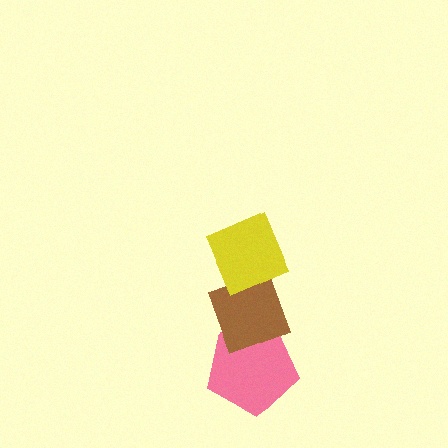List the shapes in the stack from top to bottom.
From top to bottom: the yellow diamond, the brown diamond, the pink pentagon.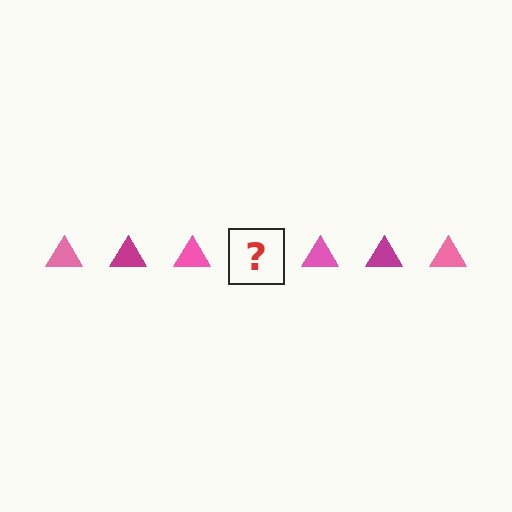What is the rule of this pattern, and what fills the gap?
The rule is that the pattern cycles through pink, magenta triangles. The gap should be filled with a magenta triangle.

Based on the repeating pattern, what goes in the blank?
The blank should be a magenta triangle.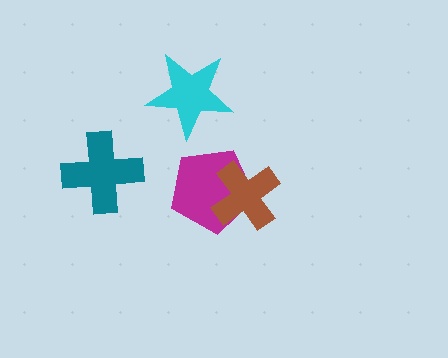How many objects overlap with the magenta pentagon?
1 object overlaps with the magenta pentagon.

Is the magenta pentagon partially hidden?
Yes, it is partially covered by another shape.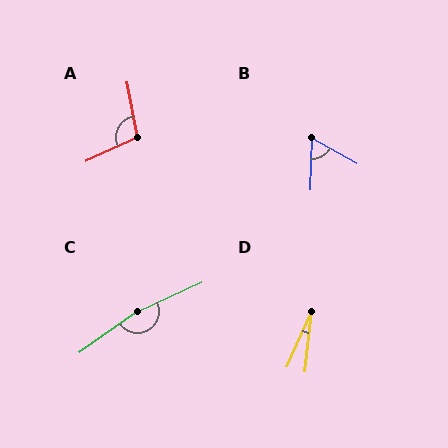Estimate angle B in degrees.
Approximately 63 degrees.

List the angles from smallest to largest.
D (18°), B (63°), A (104°), C (169°).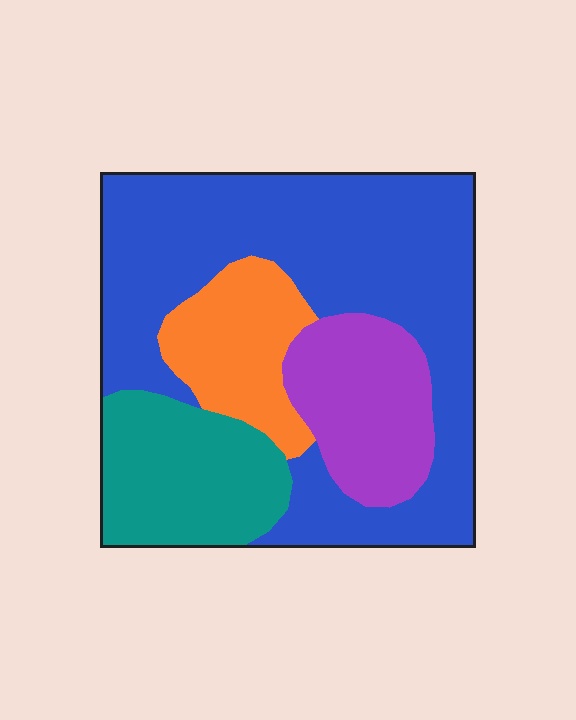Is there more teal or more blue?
Blue.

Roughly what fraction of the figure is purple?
Purple takes up about one sixth (1/6) of the figure.